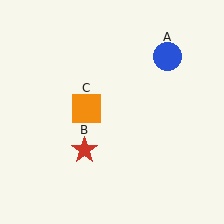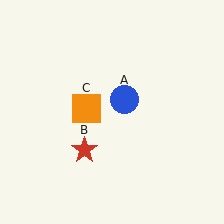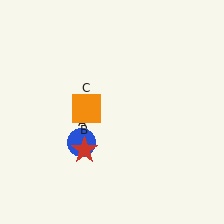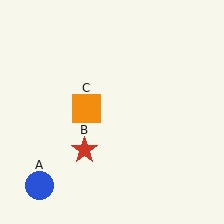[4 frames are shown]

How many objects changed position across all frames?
1 object changed position: blue circle (object A).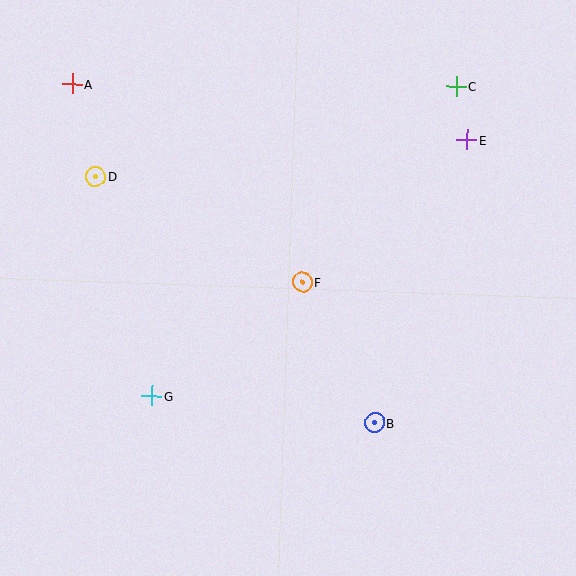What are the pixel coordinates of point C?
Point C is at (457, 87).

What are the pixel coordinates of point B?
Point B is at (374, 423).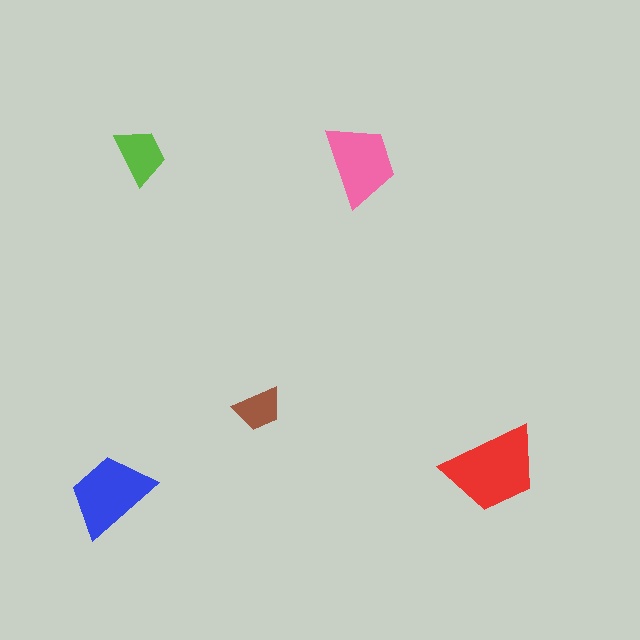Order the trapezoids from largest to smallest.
the red one, the blue one, the pink one, the lime one, the brown one.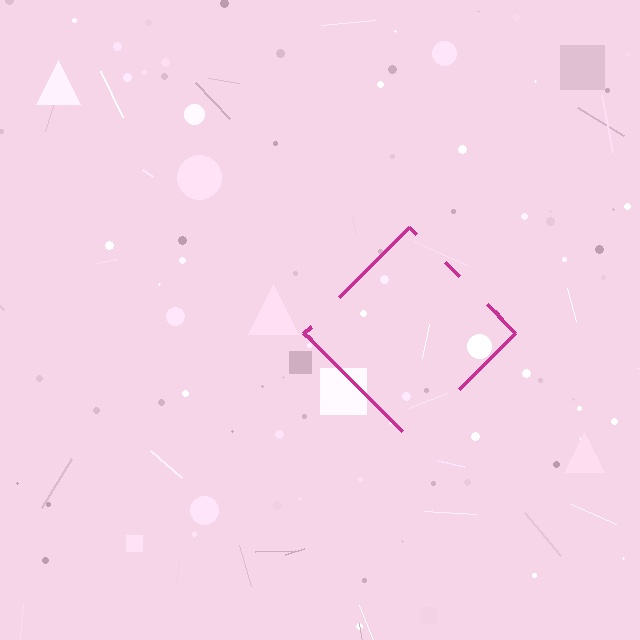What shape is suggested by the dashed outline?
The dashed outline suggests a diamond.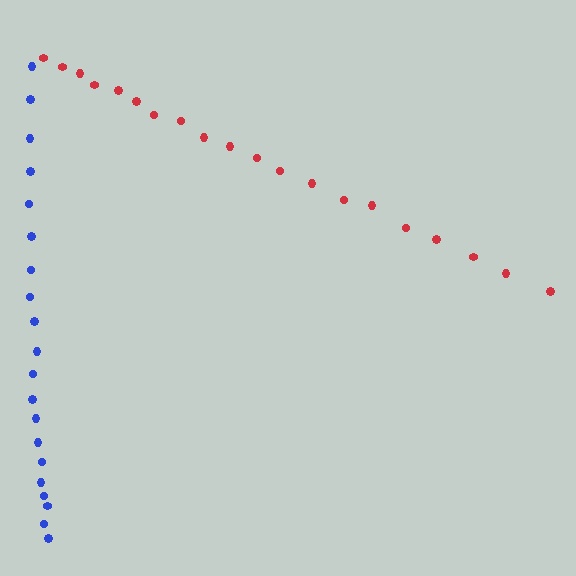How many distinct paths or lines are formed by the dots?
There are 2 distinct paths.